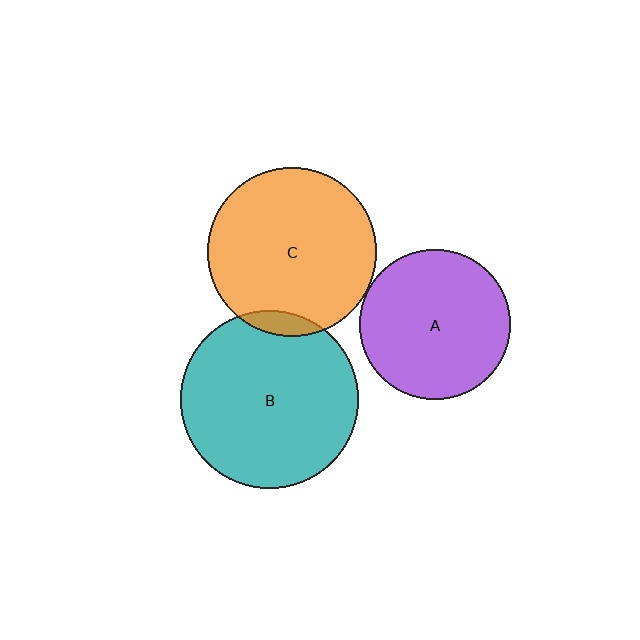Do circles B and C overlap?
Yes.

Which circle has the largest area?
Circle B (teal).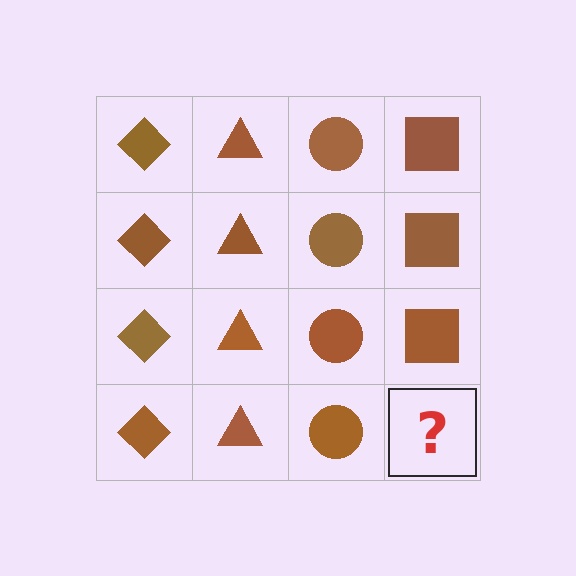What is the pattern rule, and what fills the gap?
The rule is that each column has a consistent shape. The gap should be filled with a brown square.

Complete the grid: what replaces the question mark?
The question mark should be replaced with a brown square.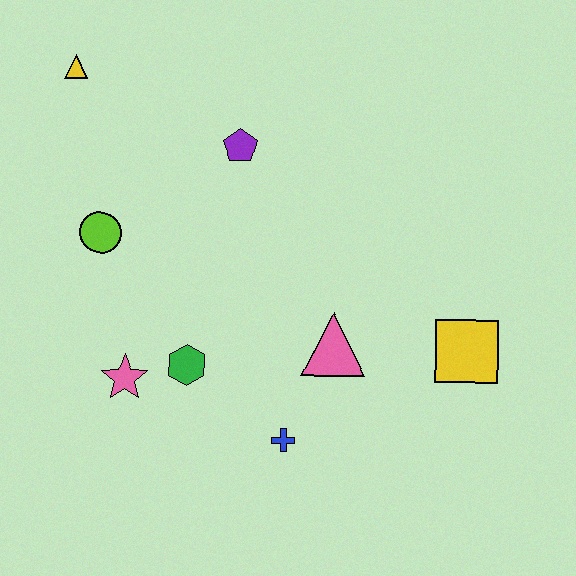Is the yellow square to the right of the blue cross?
Yes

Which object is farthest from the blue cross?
The yellow triangle is farthest from the blue cross.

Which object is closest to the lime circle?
The pink star is closest to the lime circle.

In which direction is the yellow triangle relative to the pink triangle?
The yellow triangle is above the pink triangle.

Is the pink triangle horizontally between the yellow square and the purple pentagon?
Yes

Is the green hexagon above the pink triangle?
No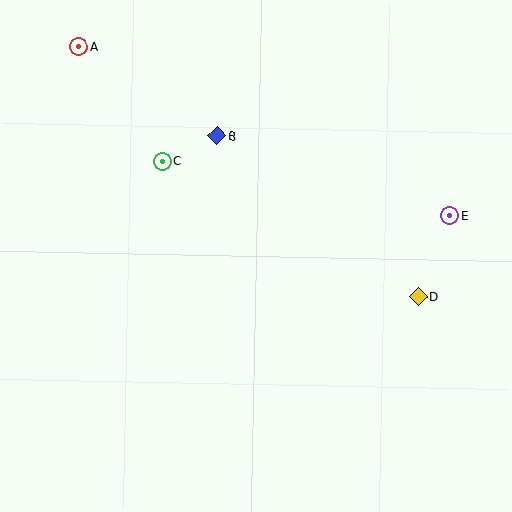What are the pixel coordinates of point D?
Point D is at (418, 296).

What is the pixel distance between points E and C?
The distance between E and C is 292 pixels.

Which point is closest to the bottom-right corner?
Point D is closest to the bottom-right corner.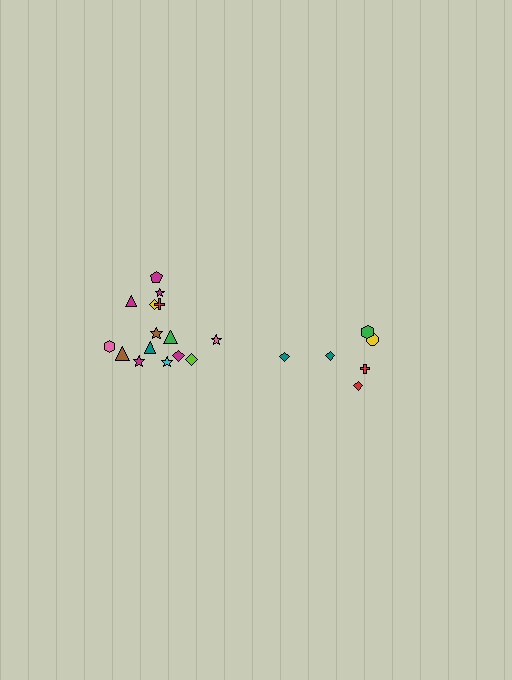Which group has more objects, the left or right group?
The left group.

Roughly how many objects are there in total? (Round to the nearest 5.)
Roughly 20 objects in total.